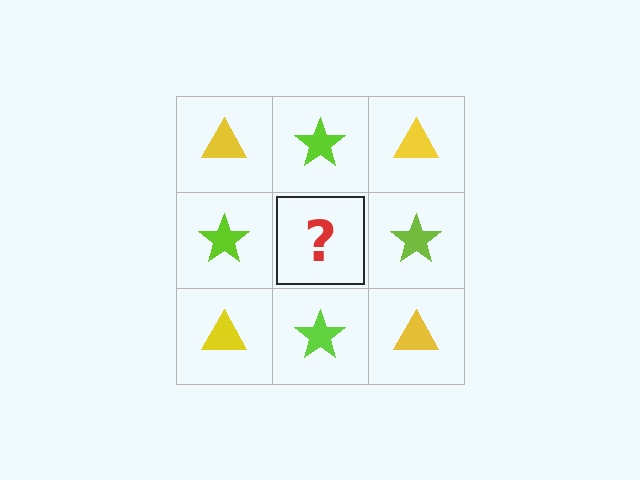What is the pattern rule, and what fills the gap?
The rule is that it alternates yellow triangle and lime star in a checkerboard pattern. The gap should be filled with a yellow triangle.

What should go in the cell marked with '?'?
The missing cell should contain a yellow triangle.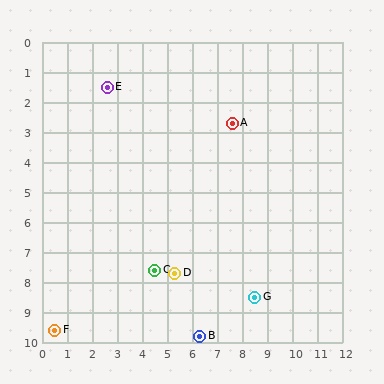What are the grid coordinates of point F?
Point F is at approximately (0.5, 9.6).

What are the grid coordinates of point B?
Point B is at approximately (6.3, 9.8).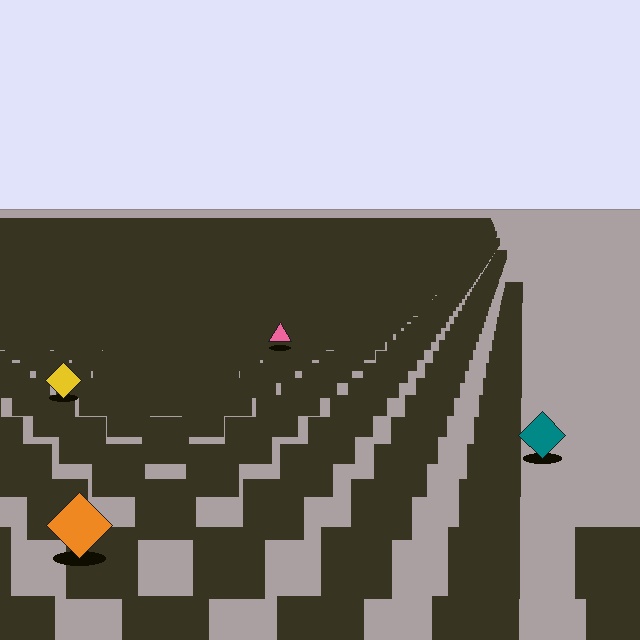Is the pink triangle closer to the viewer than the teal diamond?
No. The teal diamond is closer — you can tell from the texture gradient: the ground texture is coarser near it.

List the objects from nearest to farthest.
From nearest to farthest: the orange diamond, the teal diamond, the yellow diamond, the pink triangle.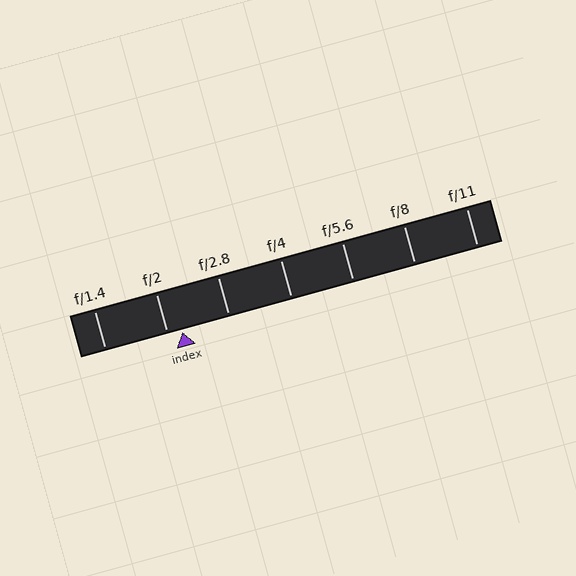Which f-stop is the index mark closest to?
The index mark is closest to f/2.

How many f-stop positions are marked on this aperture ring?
There are 7 f-stop positions marked.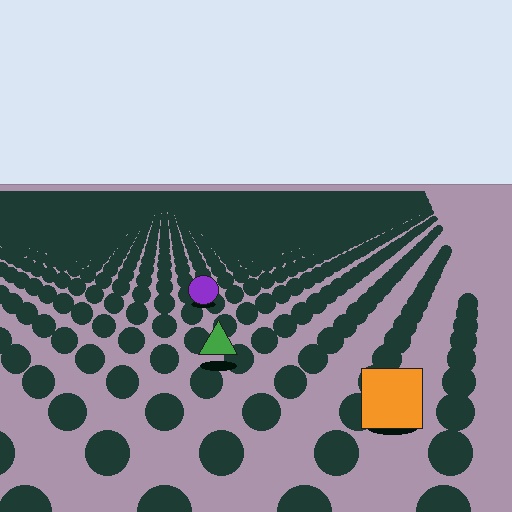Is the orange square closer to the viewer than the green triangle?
Yes. The orange square is closer — you can tell from the texture gradient: the ground texture is coarser near it.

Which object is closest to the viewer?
The orange square is closest. The texture marks near it are larger and more spread out.